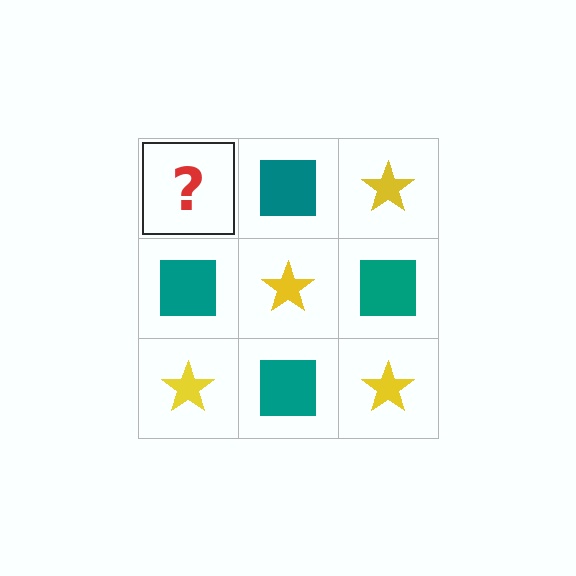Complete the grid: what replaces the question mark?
The question mark should be replaced with a yellow star.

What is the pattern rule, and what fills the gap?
The rule is that it alternates yellow star and teal square in a checkerboard pattern. The gap should be filled with a yellow star.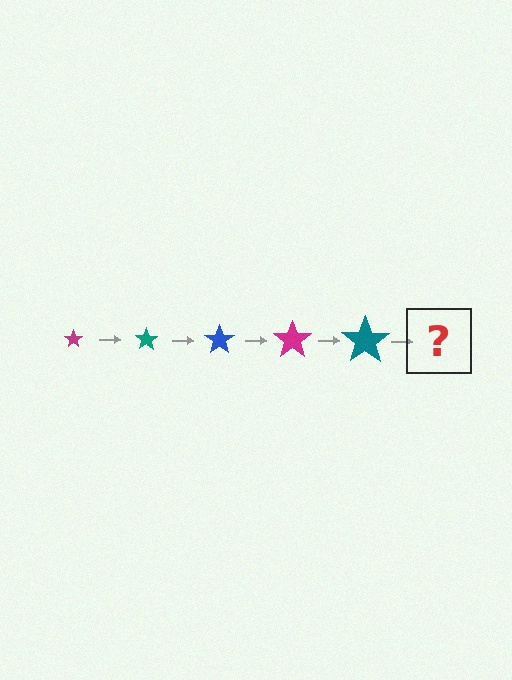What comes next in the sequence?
The next element should be a blue star, larger than the previous one.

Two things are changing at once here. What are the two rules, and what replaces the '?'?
The two rules are that the star grows larger each step and the color cycles through magenta, teal, and blue. The '?' should be a blue star, larger than the previous one.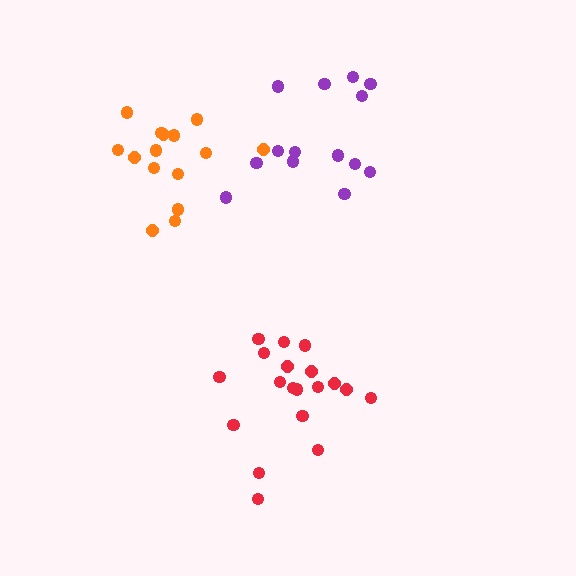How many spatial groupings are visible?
There are 3 spatial groupings.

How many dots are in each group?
Group 1: 19 dots, Group 2: 14 dots, Group 3: 15 dots (48 total).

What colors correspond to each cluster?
The clusters are colored: red, purple, orange.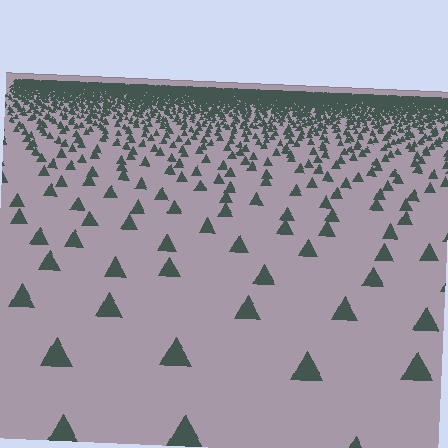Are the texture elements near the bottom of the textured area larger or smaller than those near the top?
Larger. Near the bottom, elements are closer to the viewer and appear at a bigger on-screen size.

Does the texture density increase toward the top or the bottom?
Density increases toward the top.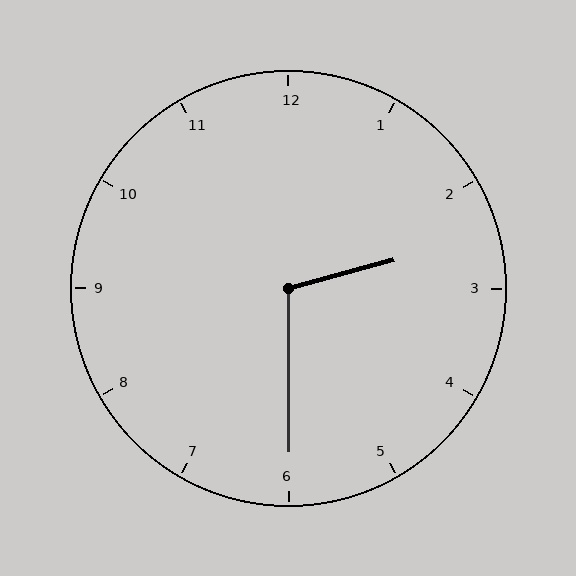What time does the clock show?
2:30.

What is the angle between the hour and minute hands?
Approximately 105 degrees.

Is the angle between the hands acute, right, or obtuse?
It is obtuse.